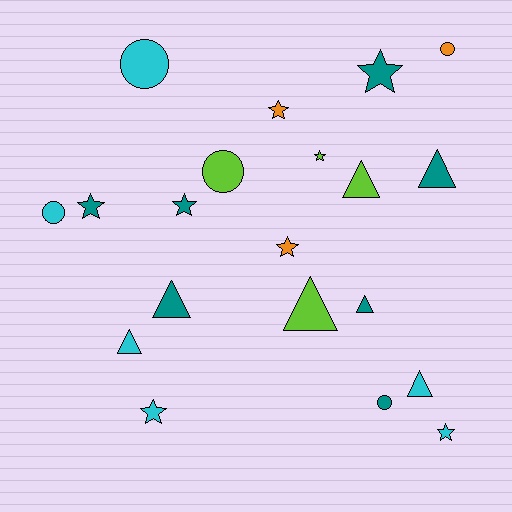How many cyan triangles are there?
There are 2 cyan triangles.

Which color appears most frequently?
Teal, with 7 objects.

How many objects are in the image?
There are 20 objects.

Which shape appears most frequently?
Star, with 8 objects.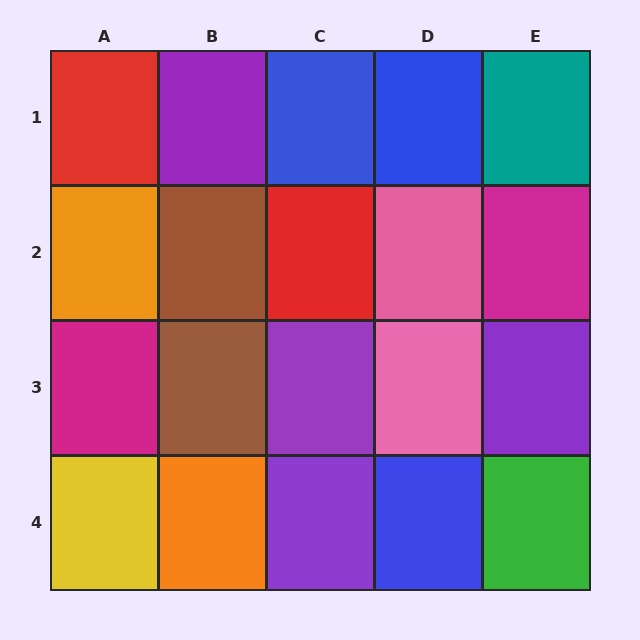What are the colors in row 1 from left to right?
Red, purple, blue, blue, teal.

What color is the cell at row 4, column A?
Yellow.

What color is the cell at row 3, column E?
Purple.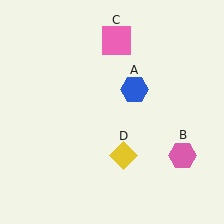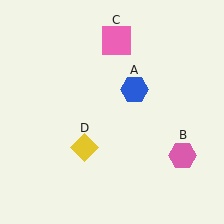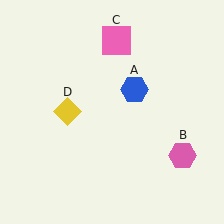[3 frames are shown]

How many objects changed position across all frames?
1 object changed position: yellow diamond (object D).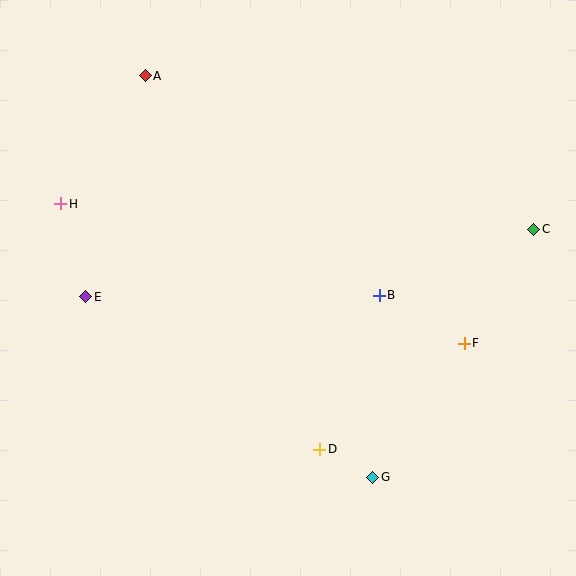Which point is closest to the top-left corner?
Point A is closest to the top-left corner.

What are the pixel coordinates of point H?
Point H is at (61, 204).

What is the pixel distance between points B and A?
The distance between B and A is 321 pixels.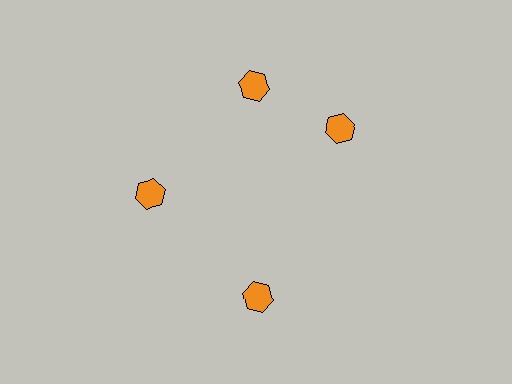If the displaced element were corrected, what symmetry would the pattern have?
It would have 4-fold rotational symmetry — the pattern would map onto itself every 90 degrees.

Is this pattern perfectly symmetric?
No. The 4 orange hexagons are arranged in a ring, but one element near the 3 o'clock position is rotated out of alignment along the ring, breaking the 4-fold rotational symmetry.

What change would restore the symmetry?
The symmetry would be restored by rotating it back into even spacing with its neighbors so that all 4 hexagons sit at equal angles and equal distance from the center.